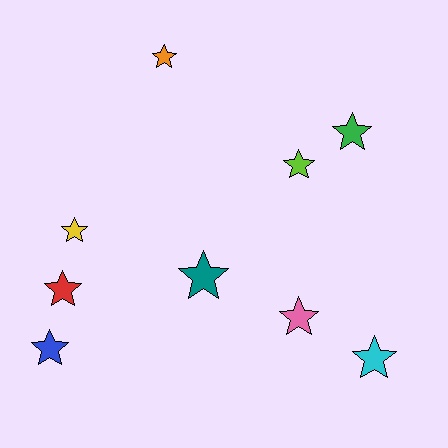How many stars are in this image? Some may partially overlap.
There are 9 stars.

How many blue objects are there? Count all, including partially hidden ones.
There is 1 blue object.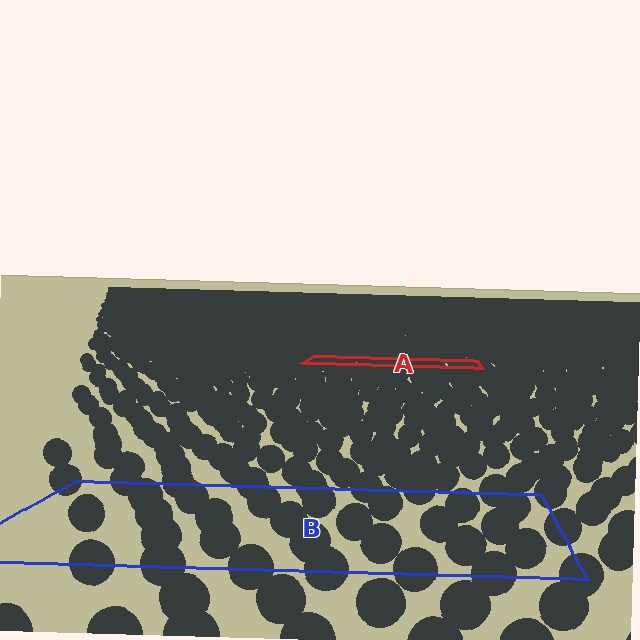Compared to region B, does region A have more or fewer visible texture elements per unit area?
Region A has more texture elements per unit area — they are packed more densely because it is farther away.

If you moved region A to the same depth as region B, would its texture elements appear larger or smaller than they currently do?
They would appear larger. At a closer depth, the same texture elements are projected at a bigger on-screen size.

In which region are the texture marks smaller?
The texture marks are smaller in region A, because it is farther away.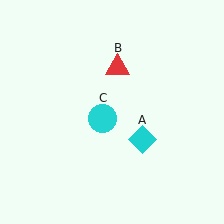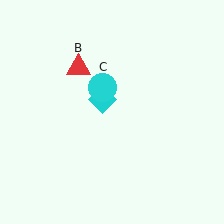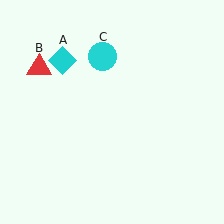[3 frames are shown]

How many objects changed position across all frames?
3 objects changed position: cyan diamond (object A), red triangle (object B), cyan circle (object C).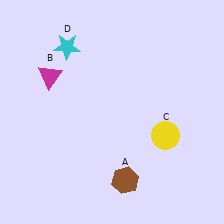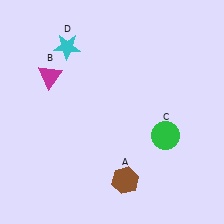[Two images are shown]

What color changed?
The circle (C) changed from yellow in Image 1 to green in Image 2.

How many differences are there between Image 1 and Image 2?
There is 1 difference between the two images.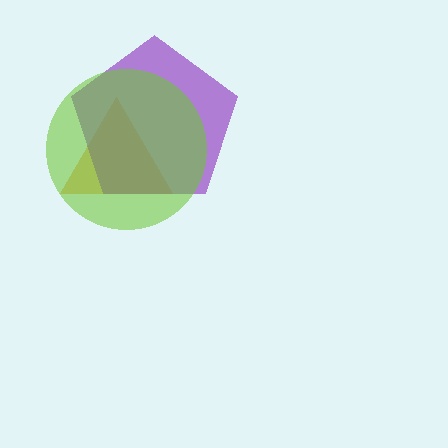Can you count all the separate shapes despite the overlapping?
Yes, there are 3 separate shapes.